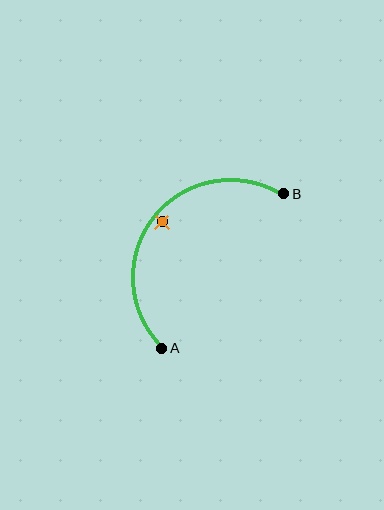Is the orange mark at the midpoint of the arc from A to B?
No — the orange mark does not lie on the arc at all. It sits slightly inside the curve.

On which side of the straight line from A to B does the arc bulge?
The arc bulges above and to the left of the straight line connecting A and B.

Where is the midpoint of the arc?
The arc midpoint is the point on the curve farthest from the straight line joining A and B. It sits above and to the left of that line.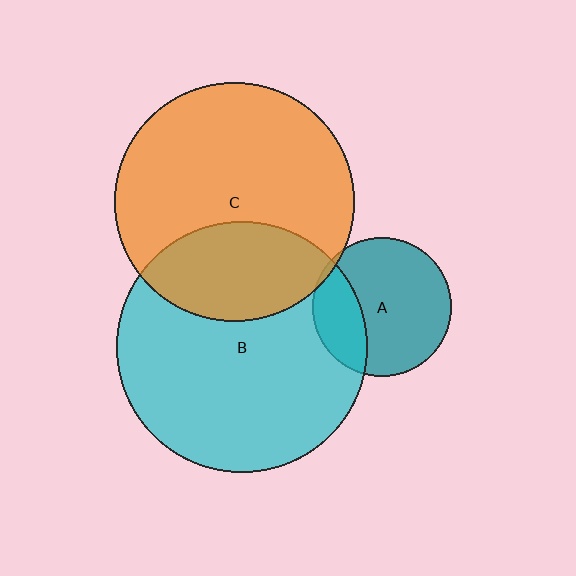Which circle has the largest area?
Circle B (cyan).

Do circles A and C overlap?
Yes.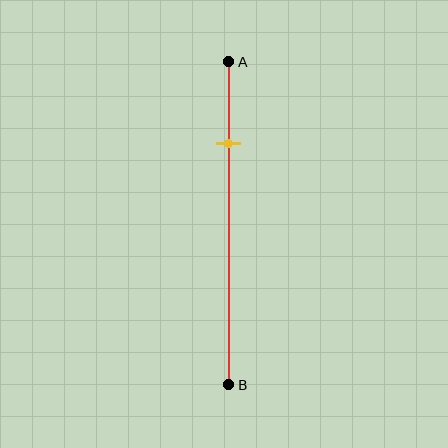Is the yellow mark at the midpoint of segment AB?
No, the mark is at about 25% from A, not at the 50% midpoint.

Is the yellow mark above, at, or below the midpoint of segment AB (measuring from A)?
The yellow mark is above the midpoint of segment AB.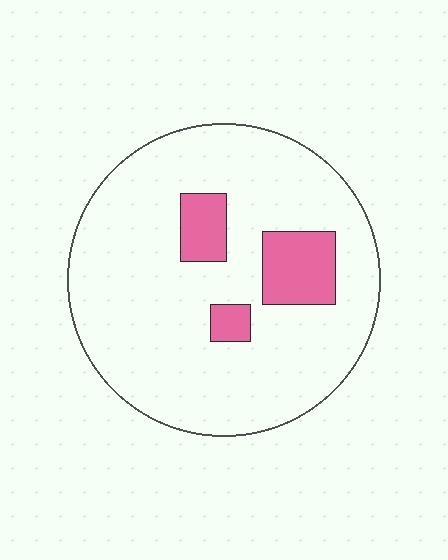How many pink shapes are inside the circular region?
3.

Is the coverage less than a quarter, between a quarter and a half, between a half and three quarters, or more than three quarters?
Less than a quarter.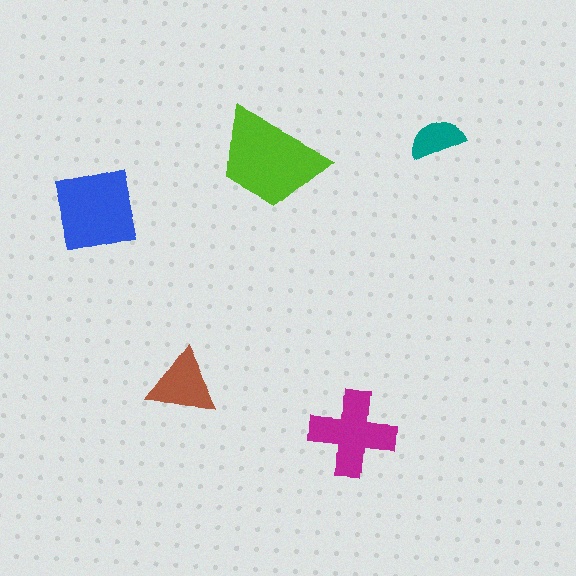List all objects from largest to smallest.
The lime trapezoid, the blue square, the magenta cross, the brown triangle, the teal semicircle.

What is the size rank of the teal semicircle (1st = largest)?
5th.